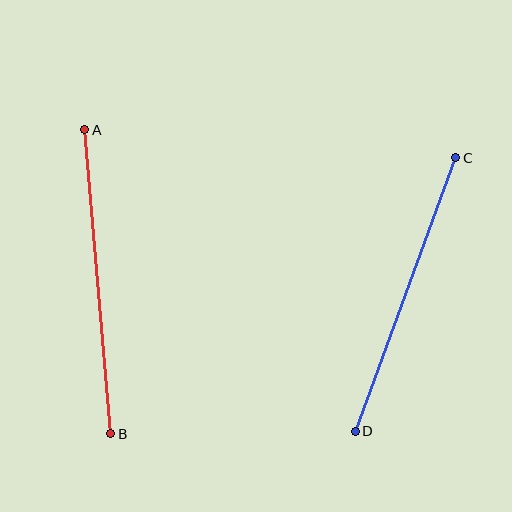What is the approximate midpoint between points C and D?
The midpoint is at approximately (406, 295) pixels.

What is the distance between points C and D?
The distance is approximately 292 pixels.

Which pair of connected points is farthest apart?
Points A and B are farthest apart.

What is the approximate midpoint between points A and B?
The midpoint is at approximately (98, 282) pixels.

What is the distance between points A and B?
The distance is approximately 305 pixels.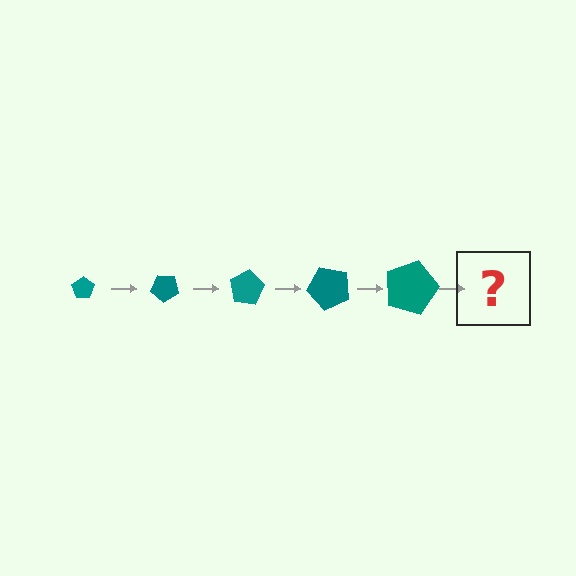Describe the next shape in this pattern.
It should be a pentagon, larger than the previous one and rotated 200 degrees from the start.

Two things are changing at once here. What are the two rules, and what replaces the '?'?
The two rules are that the pentagon grows larger each step and it rotates 40 degrees each step. The '?' should be a pentagon, larger than the previous one and rotated 200 degrees from the start.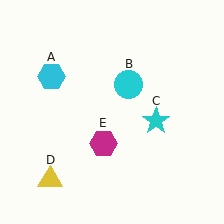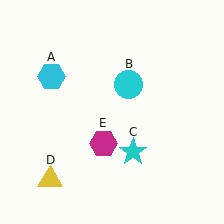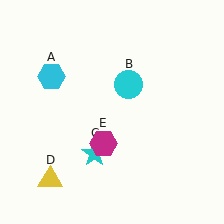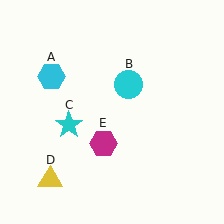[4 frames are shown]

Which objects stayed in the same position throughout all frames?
Cyan hexagon (object A) and cyan circle (object B) and yellow triangle (object D) and magenta hexagon (object E) remained stationary.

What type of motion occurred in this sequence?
The cyan star (object C) rotated clockwise around the center of the scene.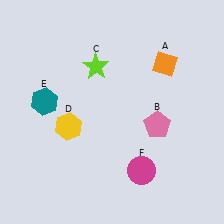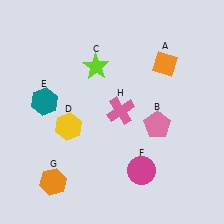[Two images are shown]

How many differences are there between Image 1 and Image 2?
There are 2 differences between the two images.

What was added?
An orange hexagon (G), a pink cross (H) were added in Image 2.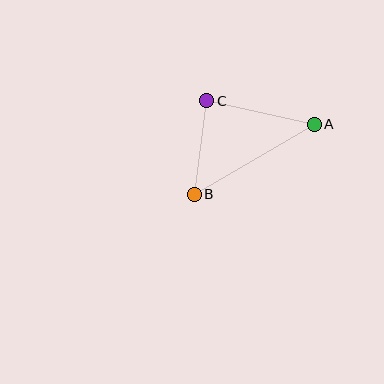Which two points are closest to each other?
Points B and C are closest to each other.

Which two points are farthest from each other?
Points A and B are farthest from each other.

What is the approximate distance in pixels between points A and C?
The distance between A and C is approximately 110 pixels.